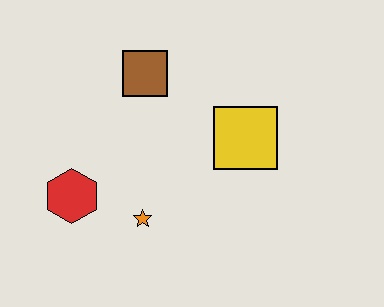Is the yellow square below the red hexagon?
No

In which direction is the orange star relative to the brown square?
The orange star is below the brown square.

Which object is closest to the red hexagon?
The orange star is closest to the red hexagon.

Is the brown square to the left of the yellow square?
Yes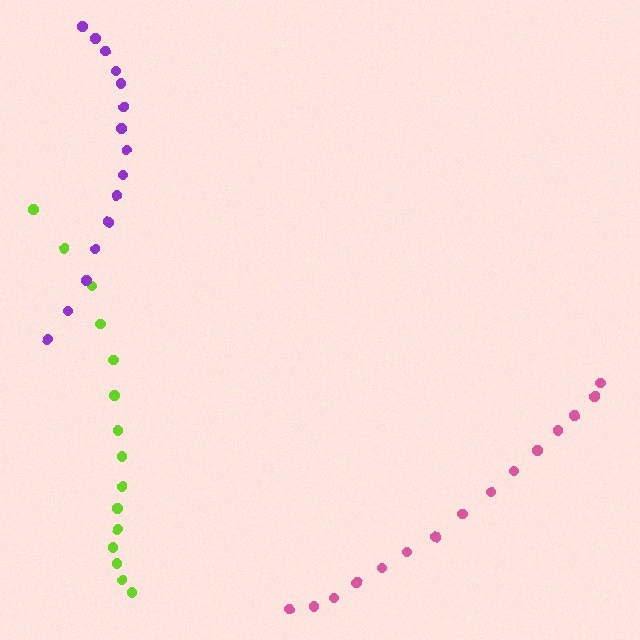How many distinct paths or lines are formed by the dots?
There are 3 distinct paths.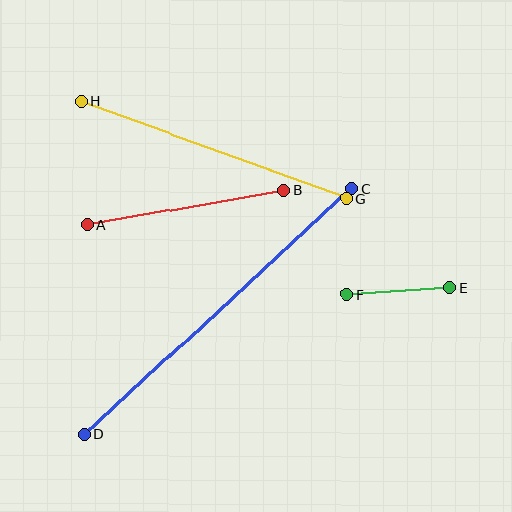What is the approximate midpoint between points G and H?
The midpoint is at approximately (214, 150) pixels.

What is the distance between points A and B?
The distance is approximately 200 pixels.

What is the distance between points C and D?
The distance is approximately 364 pixels.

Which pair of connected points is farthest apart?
Points C and D are farthest apart.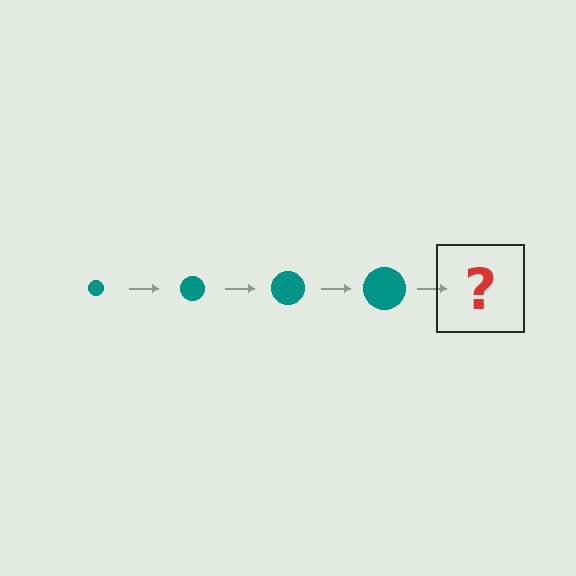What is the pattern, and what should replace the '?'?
The pattern is that the circle gets progressively larger each step. The '?' should be a teal circle, larger than the previous one.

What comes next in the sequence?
The next element should be a teal circle, larger than the previous one.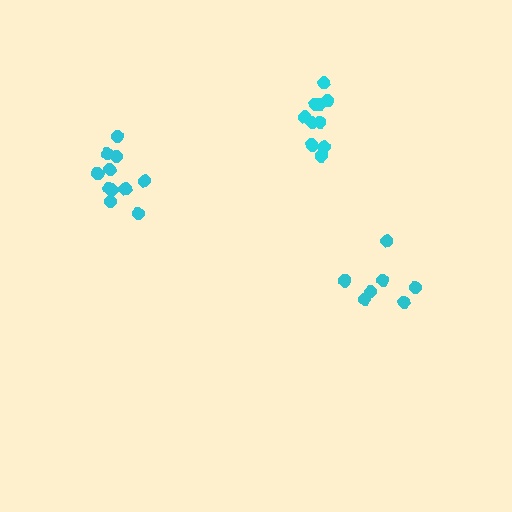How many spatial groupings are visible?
There are 3 spatial groupings.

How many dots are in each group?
Group 1: 11 dots, Group 2: 7 dots, Group 3: 10 dots (28 total).